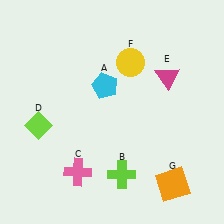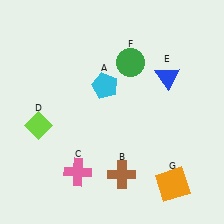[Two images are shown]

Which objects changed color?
B changed from lime to brown. E changed from magenta to blue. F changed from yellow to green.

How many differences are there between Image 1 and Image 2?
There are 3 differences between the two images.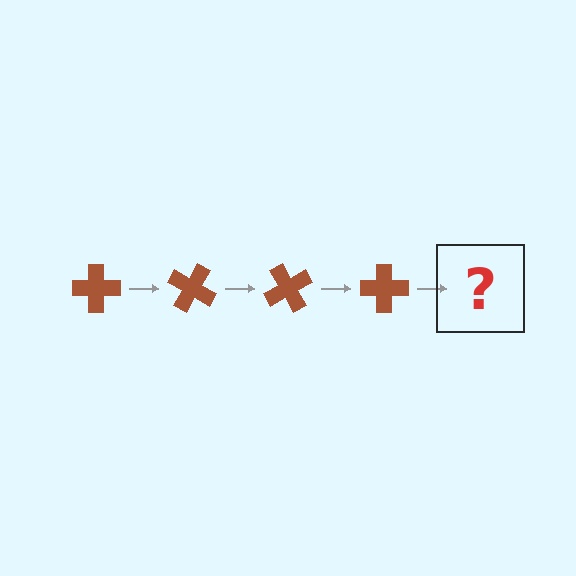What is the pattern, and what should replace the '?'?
The pattern is that the cross rotates 30 degrees each step. The '?' should be a brown cross rotated 120 degrees.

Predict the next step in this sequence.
The next step is a brown cross rotated 120 degrees.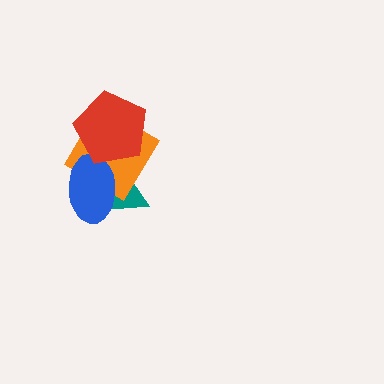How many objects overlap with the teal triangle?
3 objects overlap with the teal triangle.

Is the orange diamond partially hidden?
Yes, it is partially covered by another shape.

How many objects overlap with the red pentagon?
3 objects overlap with the red pentagon.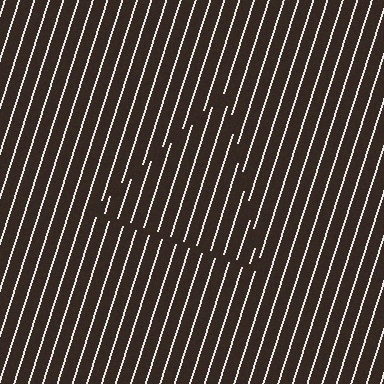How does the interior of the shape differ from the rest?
The interior of the shape contains the same grating, shifted by half a period — the contour is defined by the phase discontinuity where line-ends from the inner and outer gratings abut.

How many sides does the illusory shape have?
3 sides — the line-ends trace a triangle.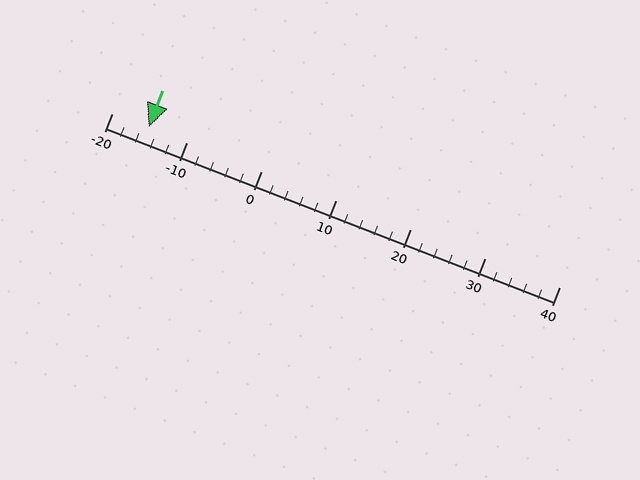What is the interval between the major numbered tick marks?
The major tick marks are spaced 10 units apart.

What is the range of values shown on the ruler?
The ruler shows values from -20 to 40.